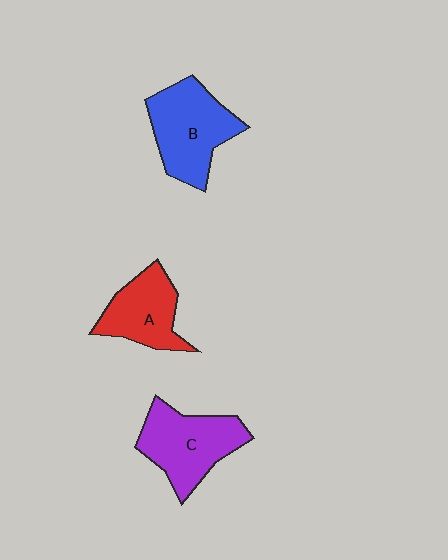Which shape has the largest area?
Shape B (blue).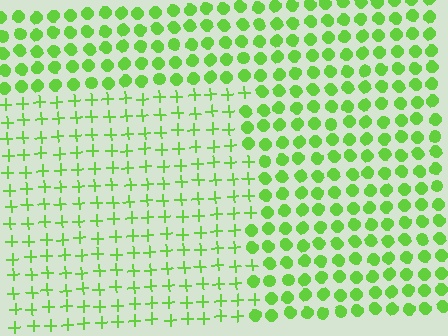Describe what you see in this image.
The image is filled with small lime elements arranged in a uniform grid. A rectangle-shaped region contains plus signs, while the surrounding area contains circles. The boundary is defined purely by the change in element shape.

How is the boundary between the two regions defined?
The boundary is defined by a change in element shape: plus signs inside vs. circles outside. All elements share the same color and spacing.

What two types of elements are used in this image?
The image uses plus signs inside the rectangle region and circles outside it.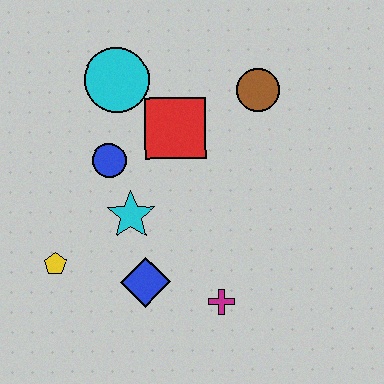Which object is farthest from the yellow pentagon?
The brown circle is farthest from the yellow pentagon.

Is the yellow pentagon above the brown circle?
No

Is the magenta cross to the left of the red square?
No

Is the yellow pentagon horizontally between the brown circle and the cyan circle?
No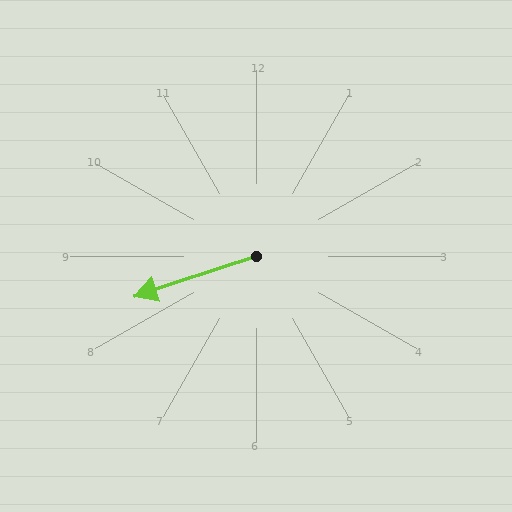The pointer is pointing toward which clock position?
Roughly 8 o'clock.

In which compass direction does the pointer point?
West.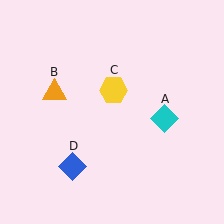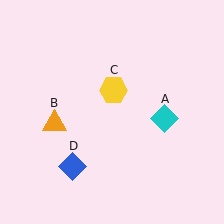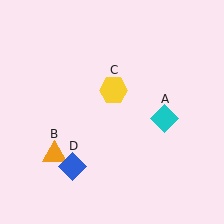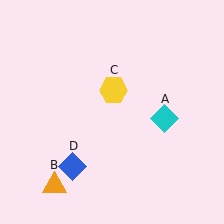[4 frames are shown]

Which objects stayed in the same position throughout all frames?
Cyan diamond (object A) and yellow hexagon (object C) and blue diamond (object D) remained stationary.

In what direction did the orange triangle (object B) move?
The orange triangle (object B) moved down.